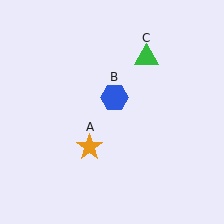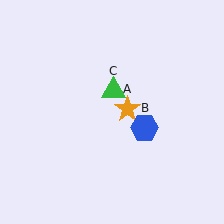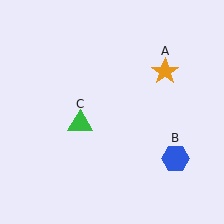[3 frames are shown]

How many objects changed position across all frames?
3 objects changed position: orange star (object A), blue hexagon (object B), green triangle (object C).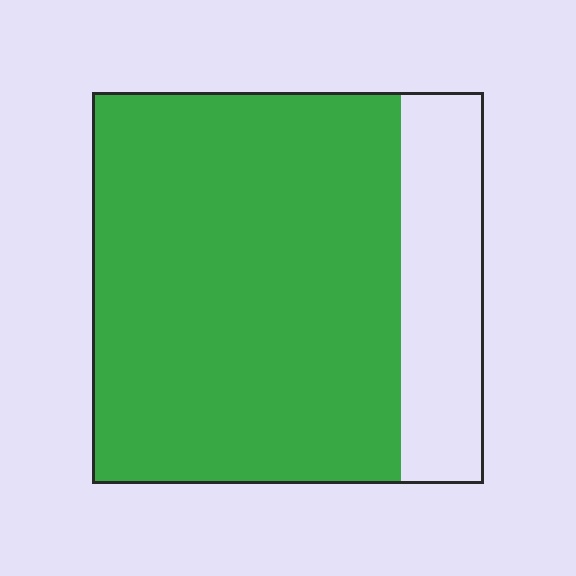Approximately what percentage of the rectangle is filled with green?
Approximately 80%.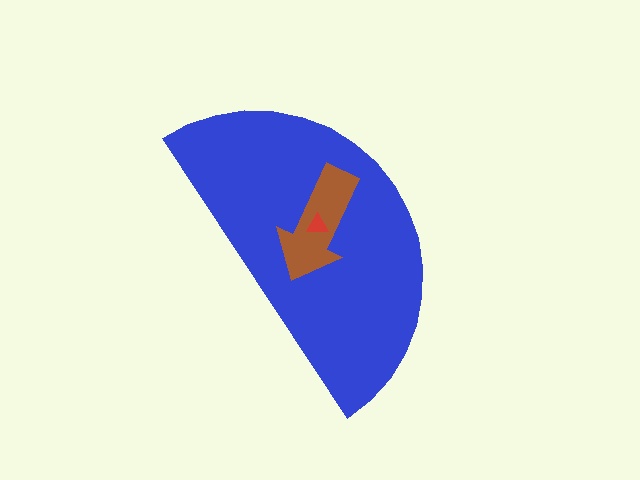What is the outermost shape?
The blue semicircle.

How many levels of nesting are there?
3.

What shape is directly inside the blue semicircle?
The brown arrow.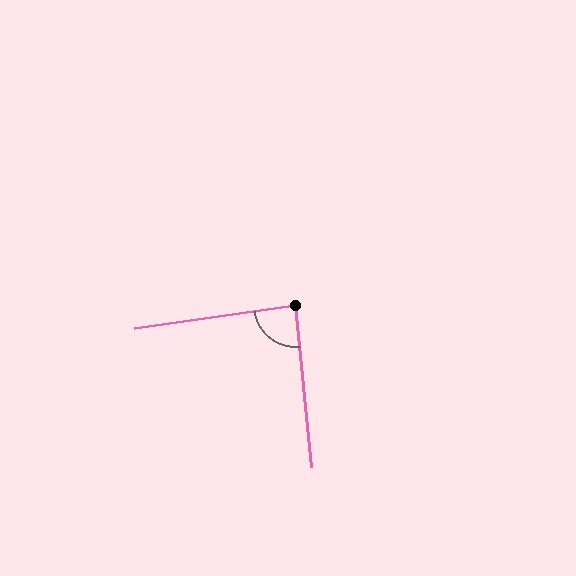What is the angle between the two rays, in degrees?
Approximately 88 degrees.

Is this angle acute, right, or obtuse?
It is approximately a right angle.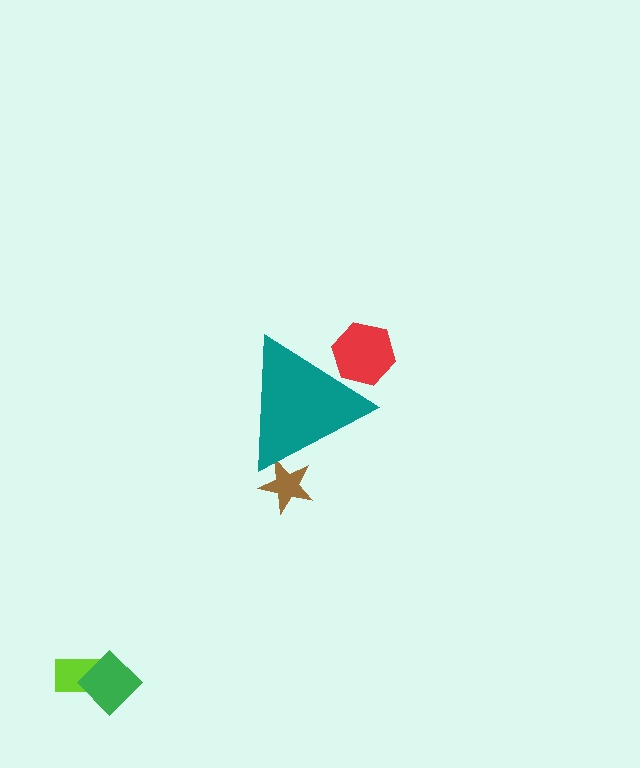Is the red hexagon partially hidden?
Yes, the red hexagon is partially hidden behind the teal triangle.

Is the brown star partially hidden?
Yes, the brown star is partially hidden behind the teal triangle.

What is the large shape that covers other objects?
A teal triangle.